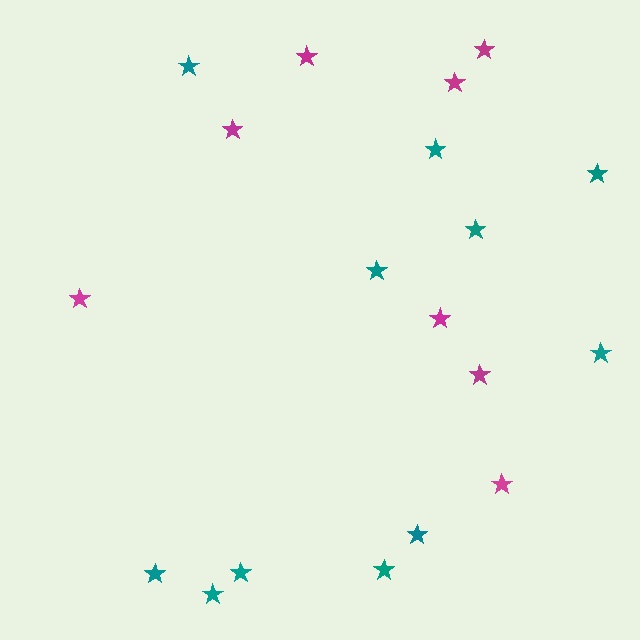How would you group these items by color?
There are 2 groups: one group of teal stars (11) and one group of magenta stars (8).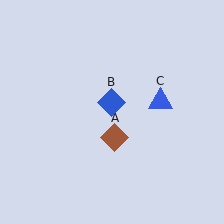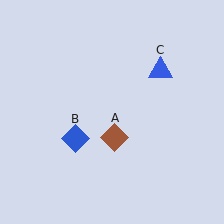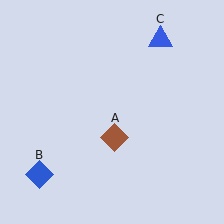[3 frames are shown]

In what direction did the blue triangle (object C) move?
The blue triangle (object C) moved up.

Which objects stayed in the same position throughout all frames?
Brown diamond (object A) remained stationary.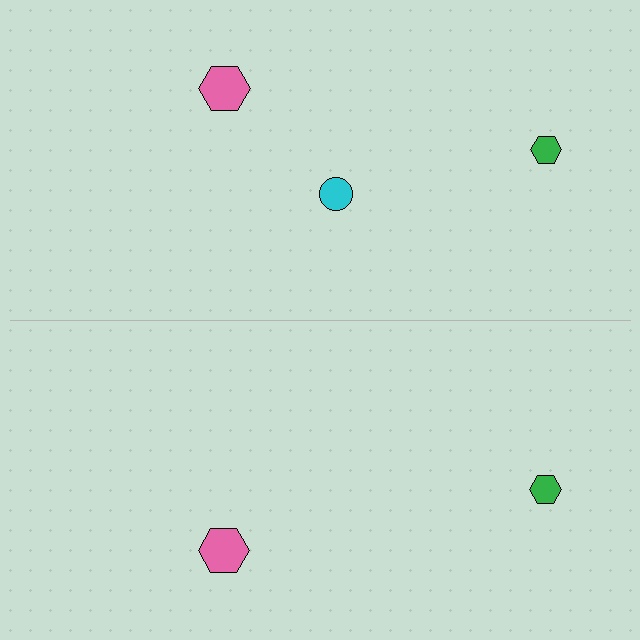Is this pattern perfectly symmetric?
No, the pattern is not perfectly symmetric. A cyan circle is missing from the bottom side.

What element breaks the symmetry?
A cyan circle is missing from the bottom side.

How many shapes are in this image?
There are 5 shapes in this image.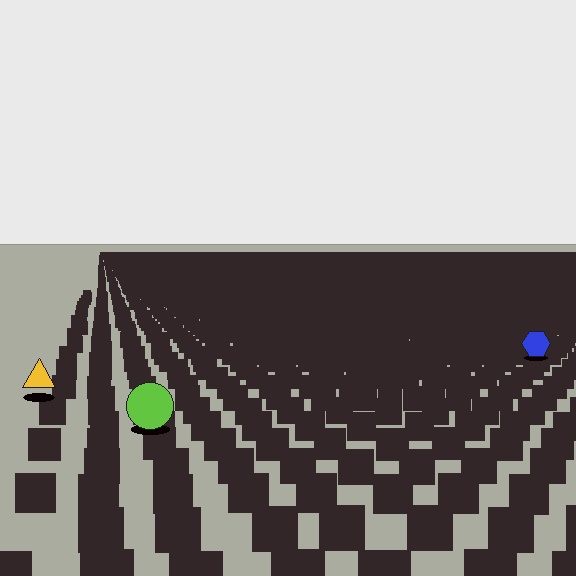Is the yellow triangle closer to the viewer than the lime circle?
No. The lime circle is closer — you can tell from the texture gradient: the ground texture is coarser near it.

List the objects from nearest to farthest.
From nearest to farthest: the lime circle, the yellow triangle, the blue hexagon.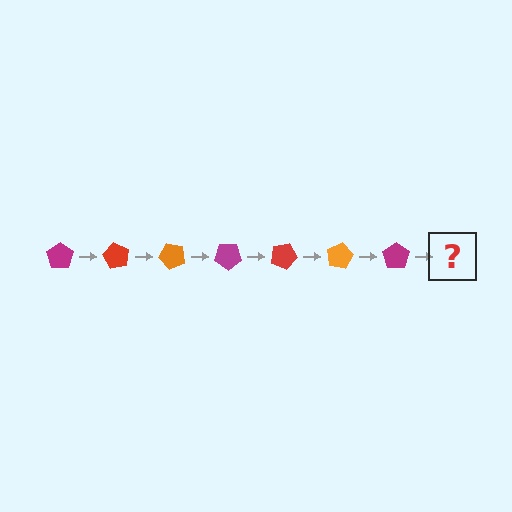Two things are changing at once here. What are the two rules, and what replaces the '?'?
The two rules are that it rotates 60 degrees each step and the color cycles through magenta, red, and orange. The '?' should be a red pentagon, rotated 420 degrees from the start.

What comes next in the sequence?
The next element should be a red pentagon, rotated 420 degrees from the start.